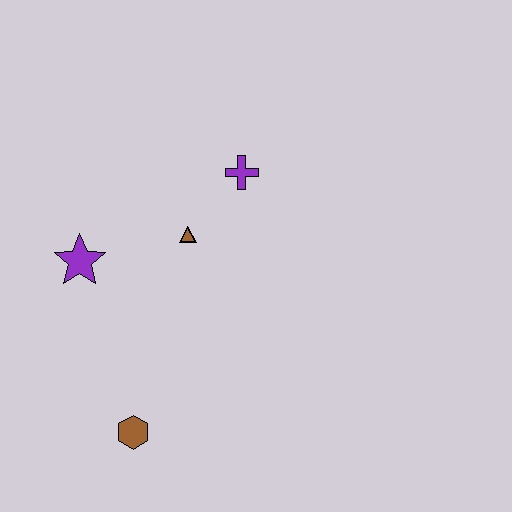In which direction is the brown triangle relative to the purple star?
The brown triangle is to the right of the purple star.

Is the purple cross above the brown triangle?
Yes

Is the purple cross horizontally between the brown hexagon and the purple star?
No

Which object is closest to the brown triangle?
The purple cross is closest to the brown triangle.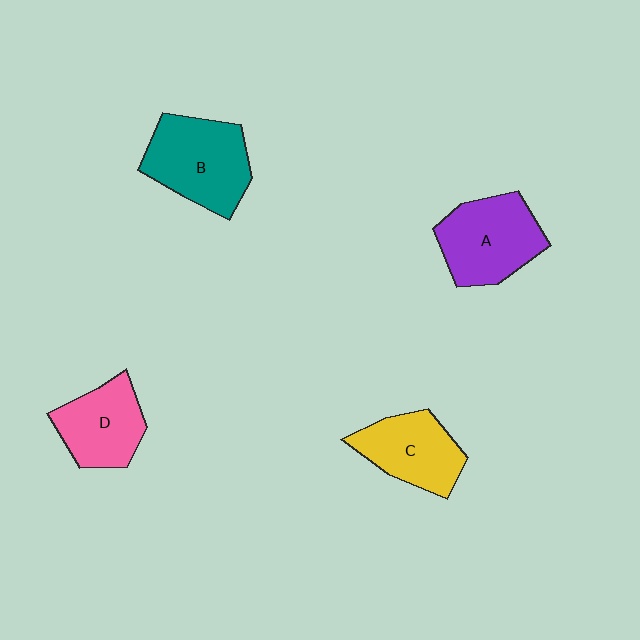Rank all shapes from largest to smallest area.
From largest to smallest: B (teal), A (purple), C (yellow), D (pink).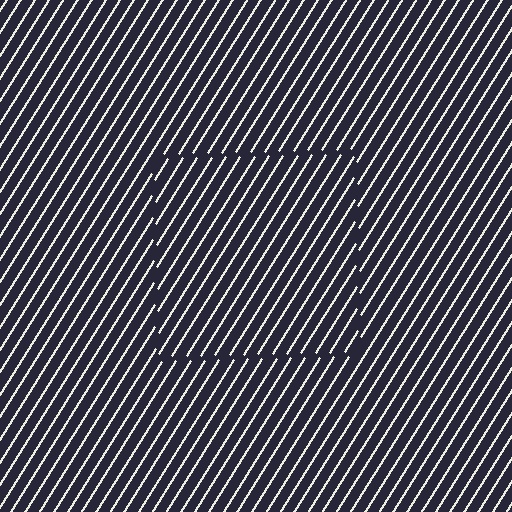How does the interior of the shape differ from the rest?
The interior of the shape contains the same grating, shifted by half a period — the contour is defined by the phase discontinuity where line-ends from the inner and outer gratings abut.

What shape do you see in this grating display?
An illusory square. The interior of the shape contains the same grating, shifted by half a period — the contour is defined by the phase discontinuity where line-ends from the inner and outer gratings abut.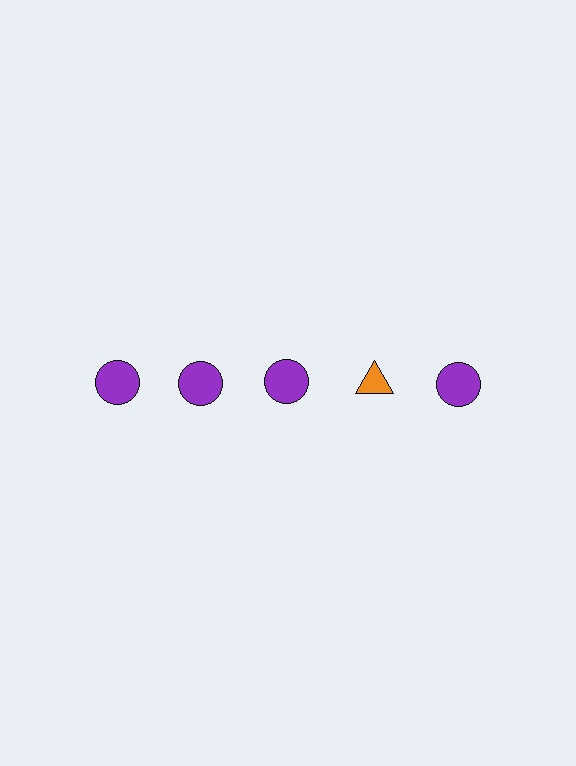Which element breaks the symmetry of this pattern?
The orange triangle in the top row, second from right column breaks the symmetry. All other shapes are purple circles.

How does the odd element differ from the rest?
It differs in both color (orange instead of purple) and shape (triangle instead of circle).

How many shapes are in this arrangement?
There are 5 shapes arranged in a grid pattern.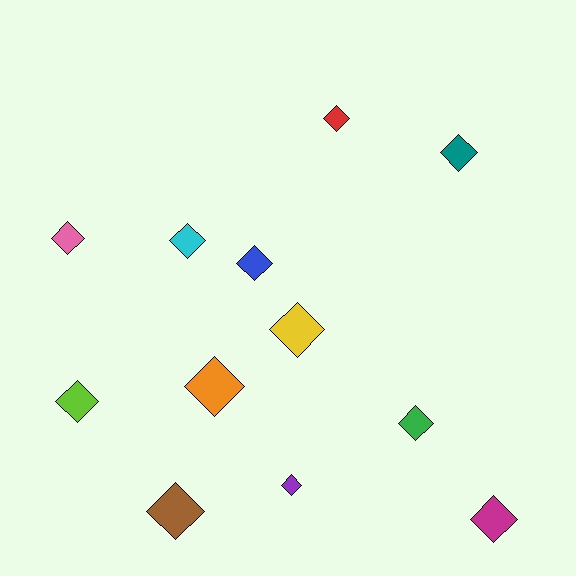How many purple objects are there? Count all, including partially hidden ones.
There is 1 purple object.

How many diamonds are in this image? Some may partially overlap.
There are 12 diamonds.